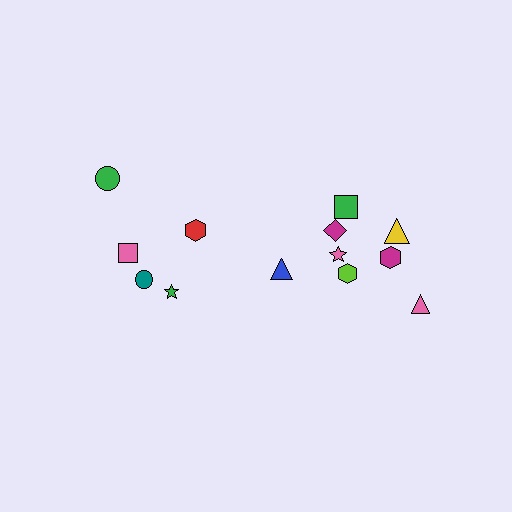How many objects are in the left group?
There are 5 objects.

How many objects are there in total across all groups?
There are 13 objects.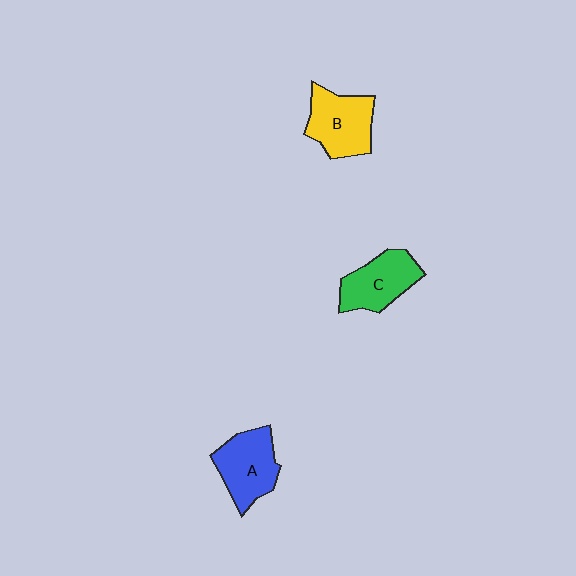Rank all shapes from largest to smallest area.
From largest to smallest: B (yellow), A (blue), C (green).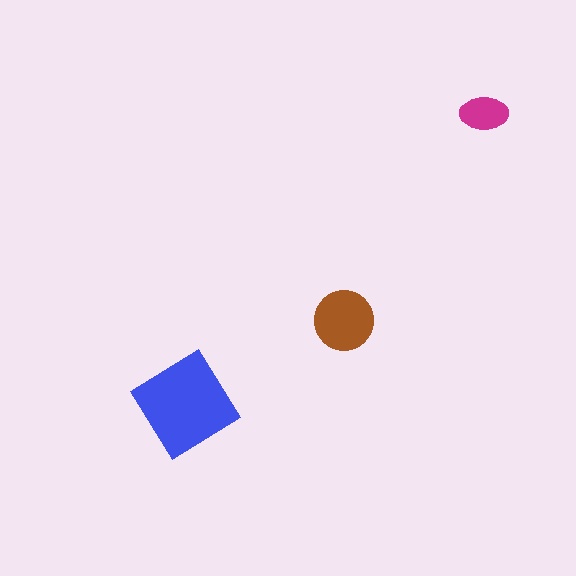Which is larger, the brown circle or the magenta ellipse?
The brown circle.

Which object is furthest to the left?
The blue diamond is leftmost.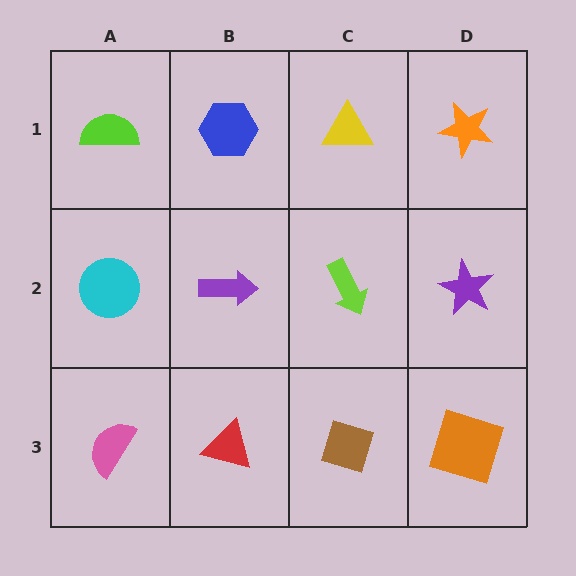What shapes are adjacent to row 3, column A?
A cyan circle (row 2, column A), a red triangle (row 3, column B).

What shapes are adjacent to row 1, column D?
A purple star (row 2, column D), a yellow triangle (row 1, column C).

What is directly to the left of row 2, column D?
A lime arrow.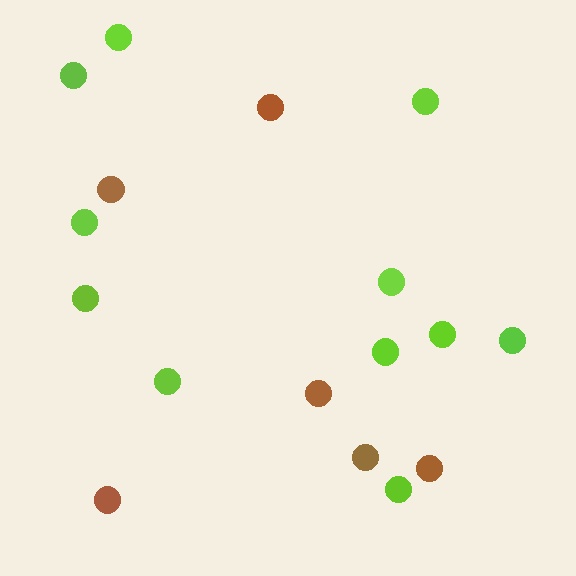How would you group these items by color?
There are 2 groups: one group of brown circles (6) and one group of lime circles (11).